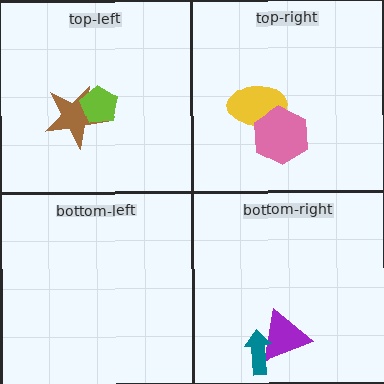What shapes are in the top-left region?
The brown star, the lime pentagon.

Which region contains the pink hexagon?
The top-right region.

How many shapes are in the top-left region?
2.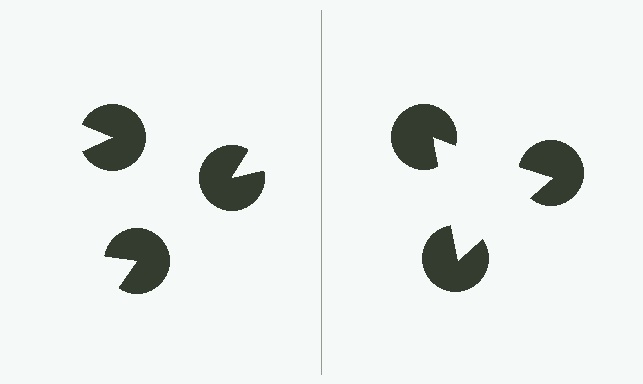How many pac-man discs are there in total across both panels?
6 — 3 on each side.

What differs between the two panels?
The pac-man discs are positioned identically on both sides; only the wedge orientations differ. On the right they align to a triangle; on the left they are misaligned.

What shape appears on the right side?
An illusory triangle.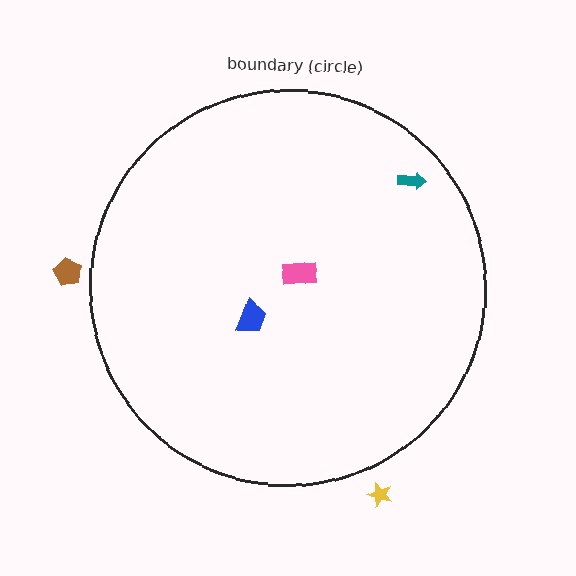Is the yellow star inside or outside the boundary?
Outside.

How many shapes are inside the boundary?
3 inside, 2 outside.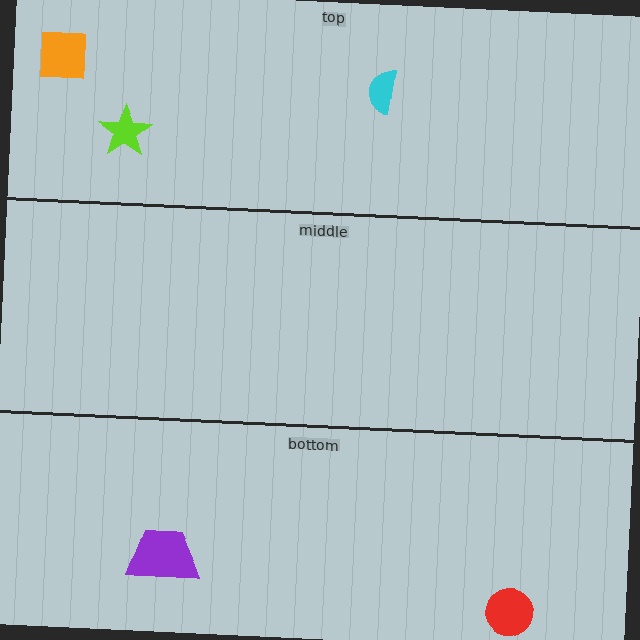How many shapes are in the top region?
3.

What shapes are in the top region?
The orange square, the cyan semicircle, the lime star.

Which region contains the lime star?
The top region.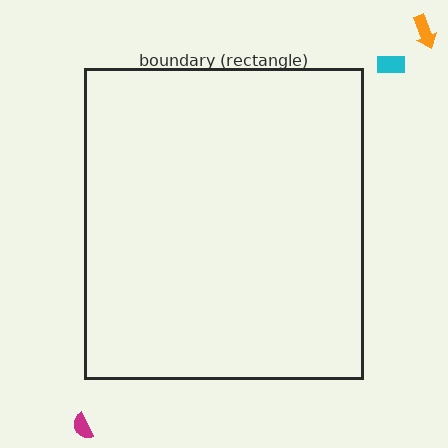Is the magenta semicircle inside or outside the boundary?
Outside.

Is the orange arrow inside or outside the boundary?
Outside.